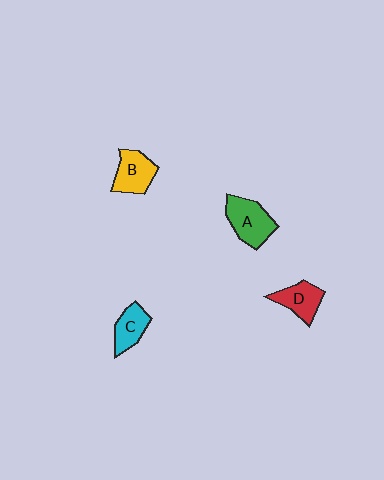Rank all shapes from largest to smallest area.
From largest to smallest: A (green), B (yellow), D (red), C (cyan).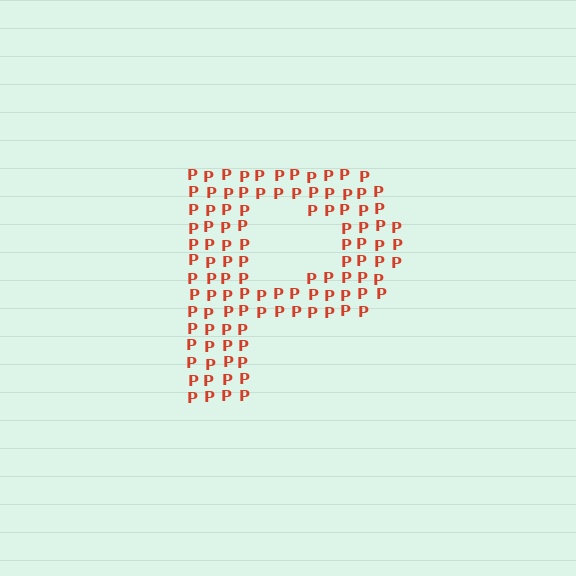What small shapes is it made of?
It is made of small letter P's.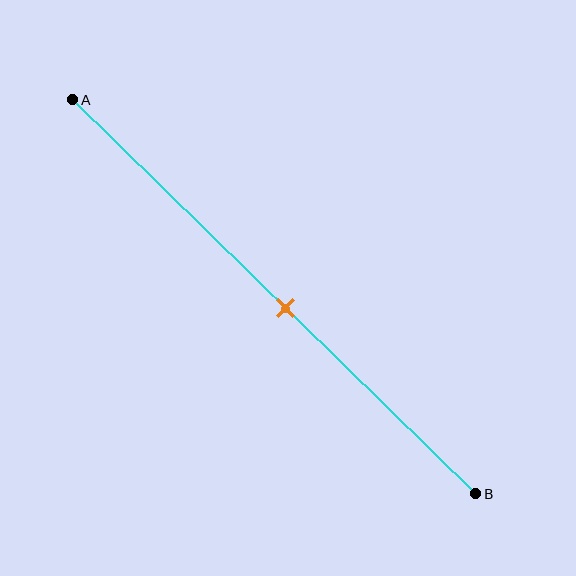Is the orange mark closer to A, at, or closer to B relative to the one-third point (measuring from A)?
The orange mark is closer to point B than the one-third point of segment AB.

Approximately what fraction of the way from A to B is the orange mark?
The orange mark is approximately 55% of the way from A to B.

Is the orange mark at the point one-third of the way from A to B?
No, the mark is at about 55% from A, not at the 33% one-third point.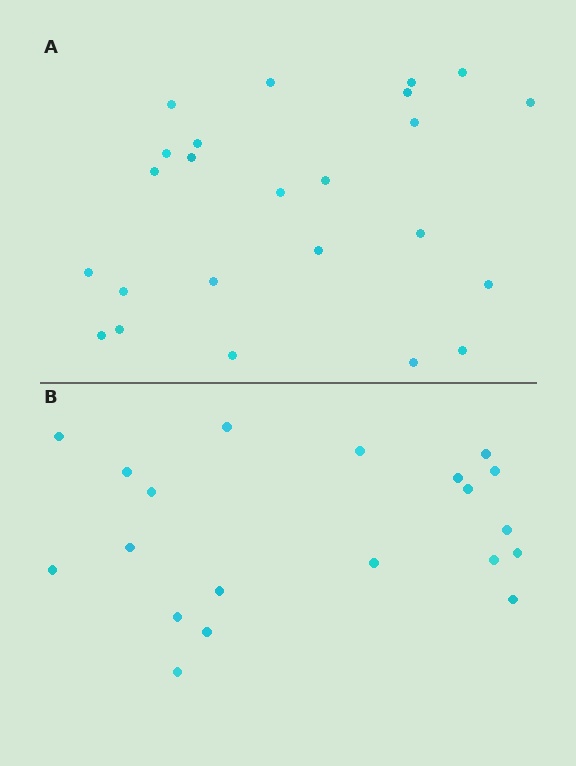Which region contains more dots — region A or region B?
Region A (the top region) has more dots.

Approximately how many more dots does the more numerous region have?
Region A has about 4 more dots than region B.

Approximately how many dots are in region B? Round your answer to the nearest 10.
About 20 dots.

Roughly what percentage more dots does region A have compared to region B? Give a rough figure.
About 20% more.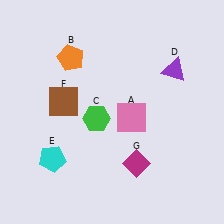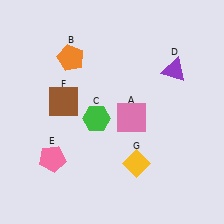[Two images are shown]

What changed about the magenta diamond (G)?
In Image 1, G is magenta. In Image 2, it changed to yellow.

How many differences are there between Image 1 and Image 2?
There are 2 differences between the two images.